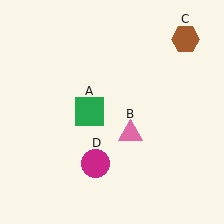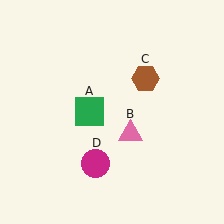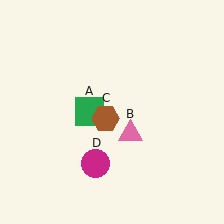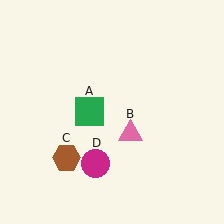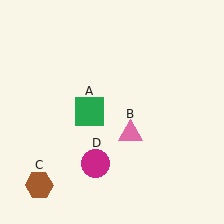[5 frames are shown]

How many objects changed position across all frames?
1 object changed position: brown hexagon (object C).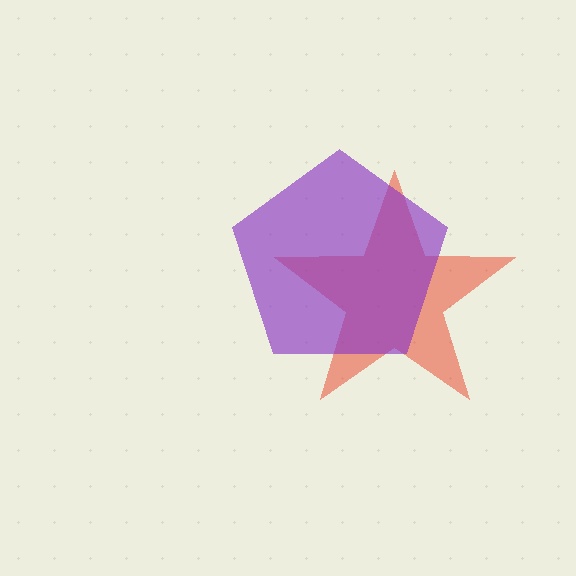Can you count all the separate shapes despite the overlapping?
Yes, there are 2 separate shapes.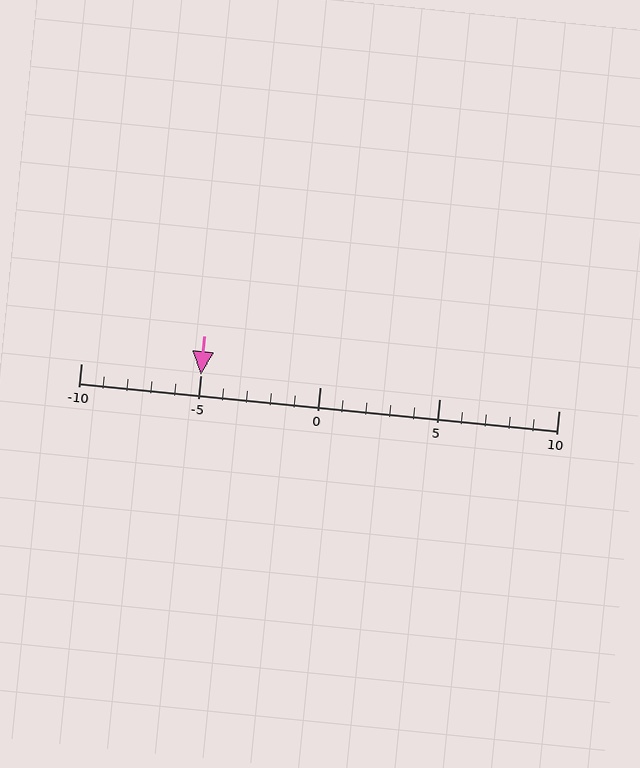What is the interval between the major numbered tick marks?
The major tick marks are spaced 5 units apart.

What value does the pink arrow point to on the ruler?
The pink arrow points to approximately -5.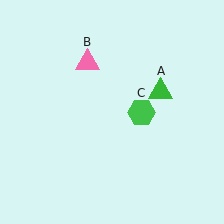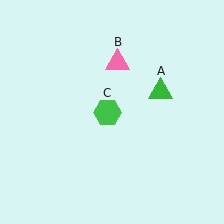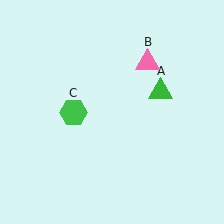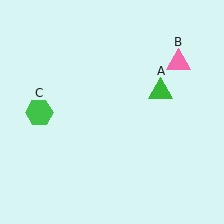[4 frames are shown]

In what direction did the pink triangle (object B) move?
The pink triangle (object B) moved right.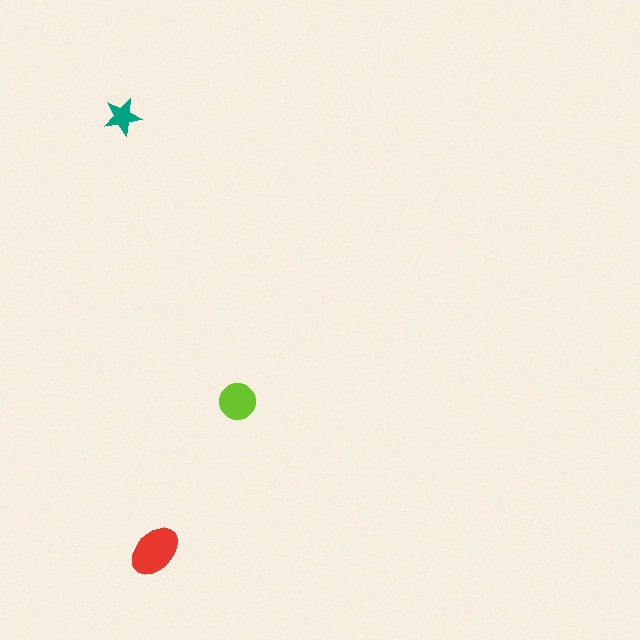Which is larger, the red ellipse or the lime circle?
The red ellipse.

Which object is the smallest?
The teal star.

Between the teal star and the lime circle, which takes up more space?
The lime circle.